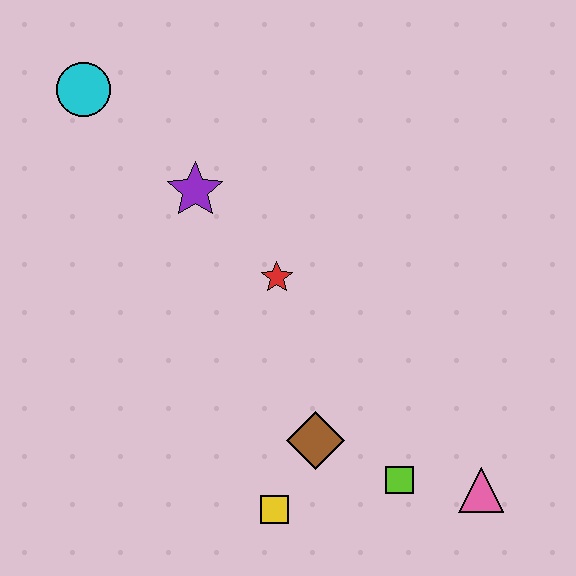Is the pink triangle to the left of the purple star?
No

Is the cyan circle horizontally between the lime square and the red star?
No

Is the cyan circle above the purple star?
Yes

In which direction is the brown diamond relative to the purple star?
The brown diamond is below the purple star.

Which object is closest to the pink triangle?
The lime square is closest to the pink triangle.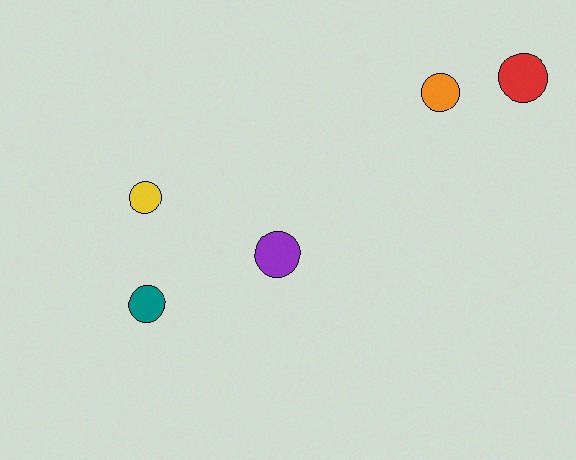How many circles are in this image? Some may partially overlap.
There are 5 circles.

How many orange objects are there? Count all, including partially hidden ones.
There is 1 orange object.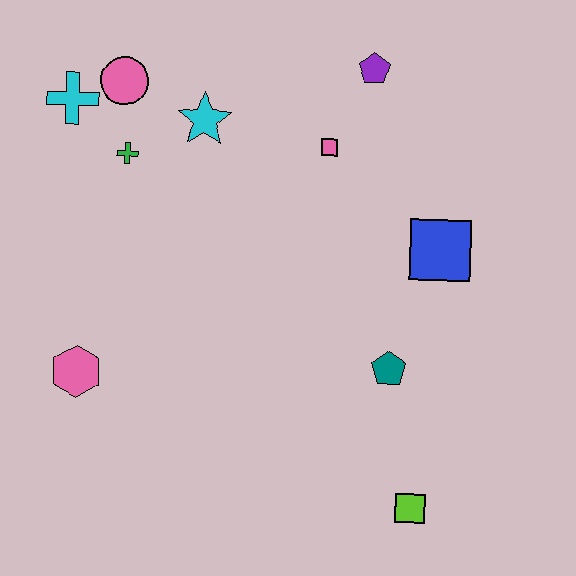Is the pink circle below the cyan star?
No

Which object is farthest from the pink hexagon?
The purple pentagon is farthest from the pink hexagon.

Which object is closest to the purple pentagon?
The pink square is closest to the purple pentagon.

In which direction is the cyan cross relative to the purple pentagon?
The cyan cross is to the left of the purple pentagon.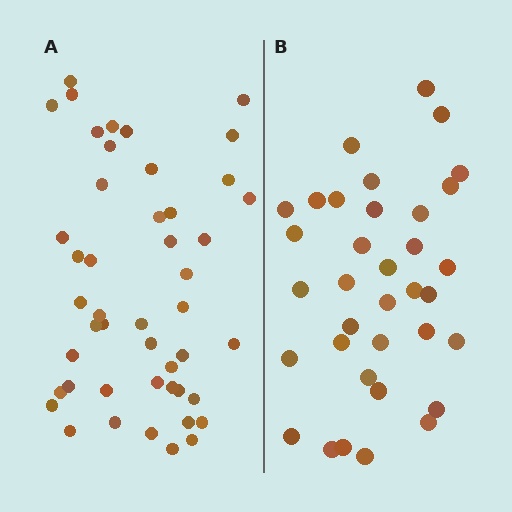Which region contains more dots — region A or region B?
Region A (the left region) has more dots.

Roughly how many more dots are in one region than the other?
Region A has roughly 12 or so more dots than region B.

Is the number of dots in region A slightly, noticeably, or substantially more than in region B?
Region A has noticeably more, but not dramatically so. The ratio is roughly 1.3 to 1.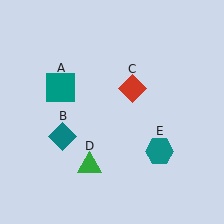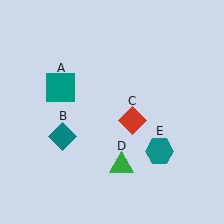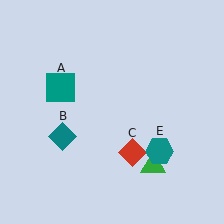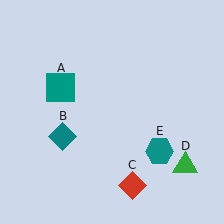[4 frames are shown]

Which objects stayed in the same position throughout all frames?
Teal square (object A) and teal diamond (object B) and teal hexagon (object E) remained stationary.